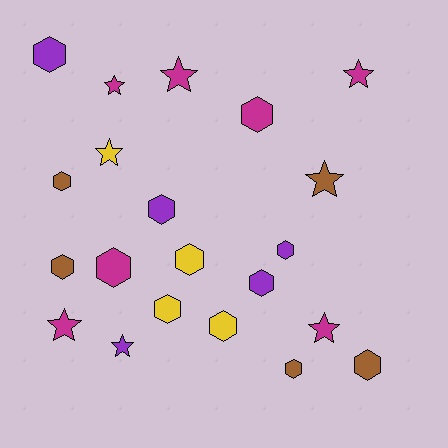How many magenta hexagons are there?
There are 2 magenta hexagons.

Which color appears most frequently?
Magenta, with 7 objects.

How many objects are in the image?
There are 21 objects.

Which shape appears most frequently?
Hexagon, with 13 objects.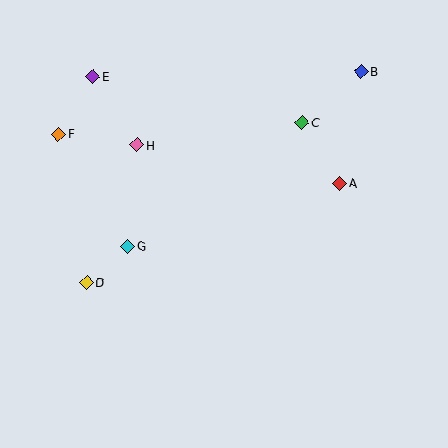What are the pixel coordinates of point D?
Point D is at (86, 283).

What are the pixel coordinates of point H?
Point H is at (137, 145).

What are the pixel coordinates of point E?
Point E is at (93, 77).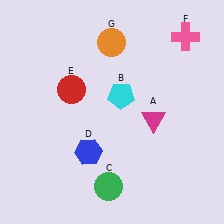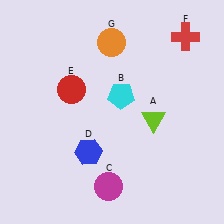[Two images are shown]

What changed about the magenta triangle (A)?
In Image 1, A is magenta. In Image 2, it changed to lime.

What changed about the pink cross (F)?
In Image 1, F is pink. In Image 2, it changed to red.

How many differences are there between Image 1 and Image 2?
There are 3 differences between the two images.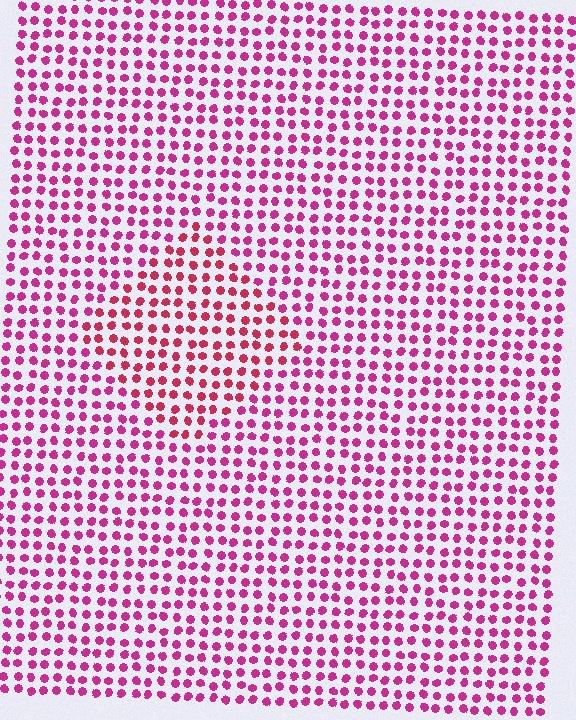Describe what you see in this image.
The image is filled with small magenta elements in a uniform arrangement. A diamond-shaped region is visible where the elements are tinted to a slightly different hue, forming a subtle color boundary.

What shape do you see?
I see a diamond.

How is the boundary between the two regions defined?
The boundary is defined purely by a slight shift in hue (about 23 degrees). Spacing, size, and orientation are identical on both sides.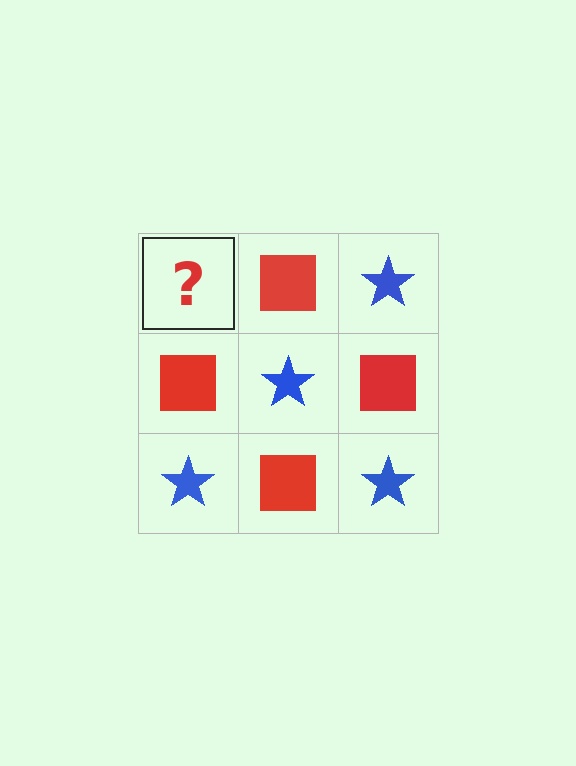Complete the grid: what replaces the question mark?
The question mark should be replaced with a blue star.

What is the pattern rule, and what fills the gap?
The rule is that it alternates blue star and red square in a checkerboard pattern. The gap should be filled with a blue star.